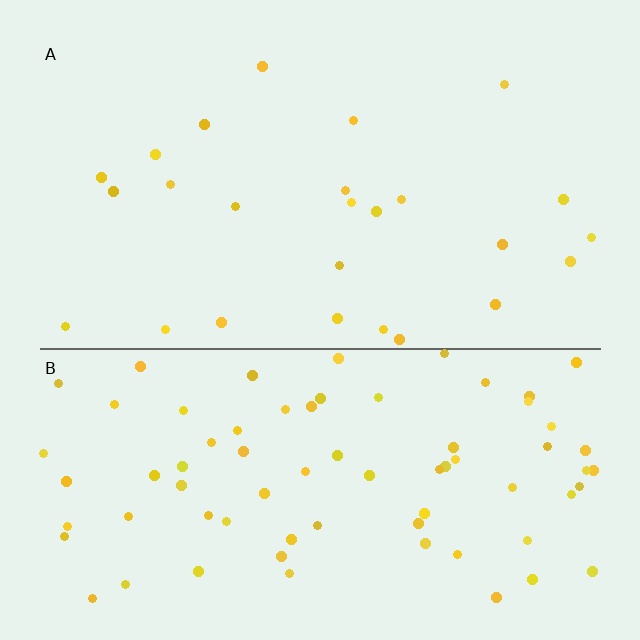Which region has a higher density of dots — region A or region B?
B (the bottom).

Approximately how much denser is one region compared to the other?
Approximately 2.9× — region B over region A.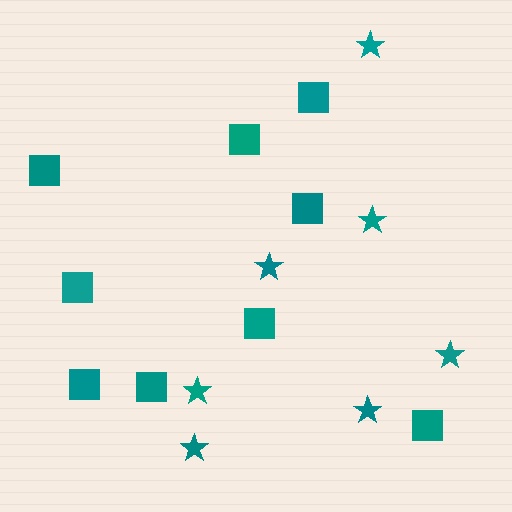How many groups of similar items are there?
There are 2 groups: one group of squares (9) and one group of stars (7).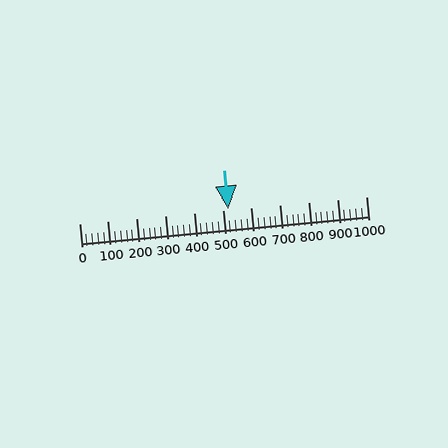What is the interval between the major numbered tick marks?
The major tick marks are spaced 100 units apart.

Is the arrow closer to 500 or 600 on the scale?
The arrow is closer to 500.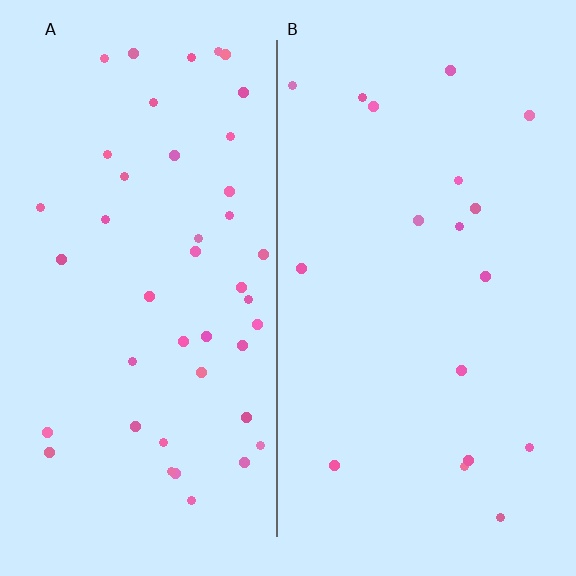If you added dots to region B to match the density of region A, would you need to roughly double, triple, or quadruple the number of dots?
Approximately double.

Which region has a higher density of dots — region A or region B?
A (the left).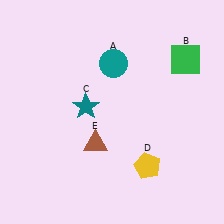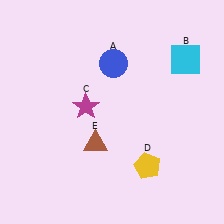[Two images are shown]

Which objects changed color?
A changed from teal to blue. B changed from green to cyan. C changed from teal to magenta.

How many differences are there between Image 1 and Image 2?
There are 3 differences between the two images.